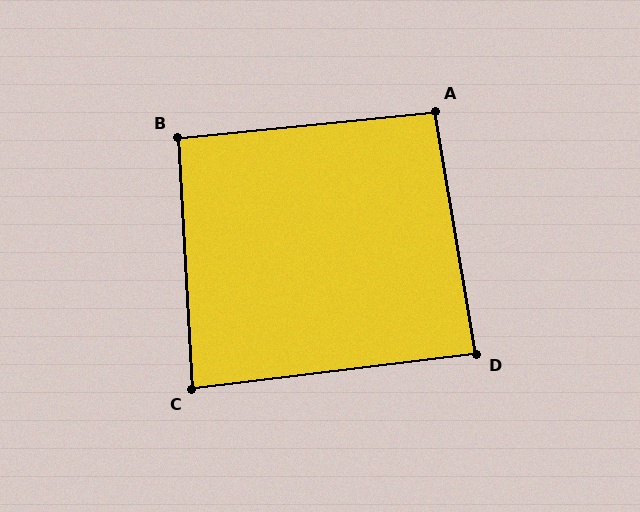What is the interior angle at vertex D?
Approximately 87 degrees (approximately right).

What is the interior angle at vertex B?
Approximately 93 degrees (approximately right).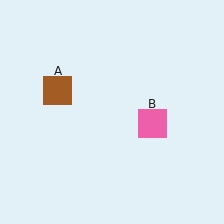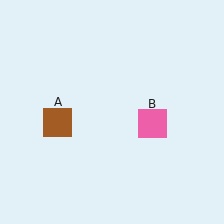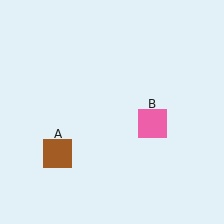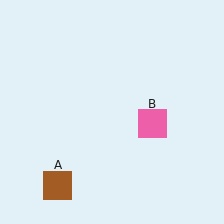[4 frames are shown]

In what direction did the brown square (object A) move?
The brown square (object A) moved down.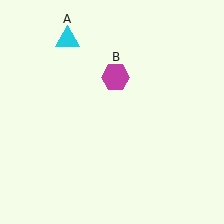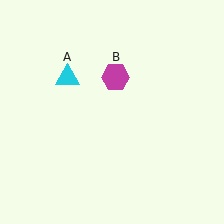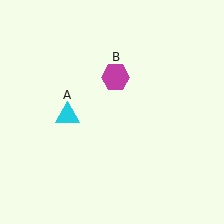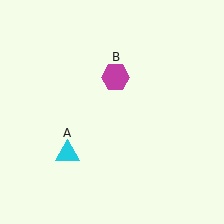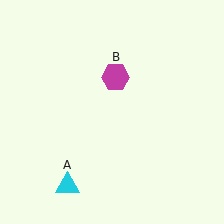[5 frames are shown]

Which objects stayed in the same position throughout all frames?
Magenta hexagon (object B) remained stationary.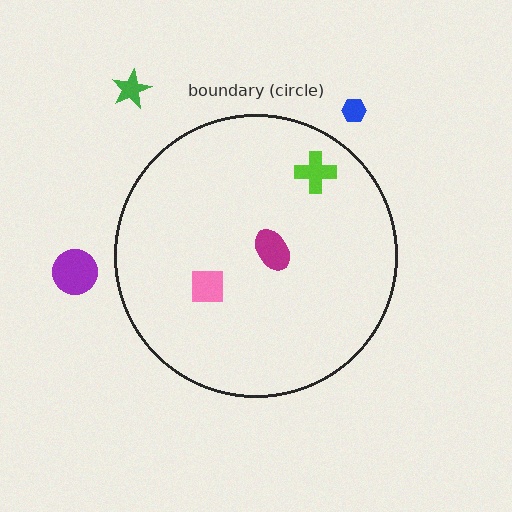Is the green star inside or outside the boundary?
Outside.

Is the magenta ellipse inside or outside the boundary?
Inside.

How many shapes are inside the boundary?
3 inside, 3 outside.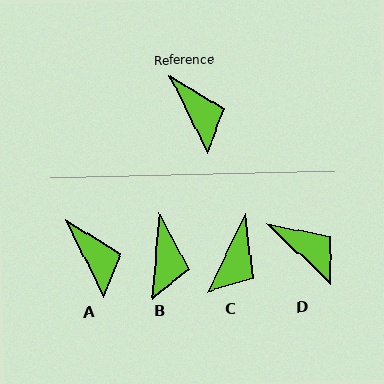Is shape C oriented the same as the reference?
No, it is off by about 52 degrees.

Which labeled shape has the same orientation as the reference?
A.